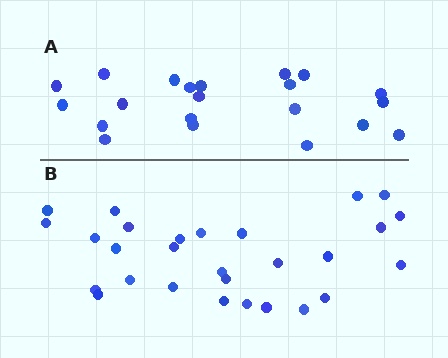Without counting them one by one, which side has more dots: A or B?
Region B (the bottom region) has more dots.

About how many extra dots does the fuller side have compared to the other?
Region B has roughly 8 or so more dots than region A.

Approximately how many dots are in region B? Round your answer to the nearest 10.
About 30 dots. (The exact count is 28, which rounds to 30.)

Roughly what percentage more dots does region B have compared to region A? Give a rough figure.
About 35% more.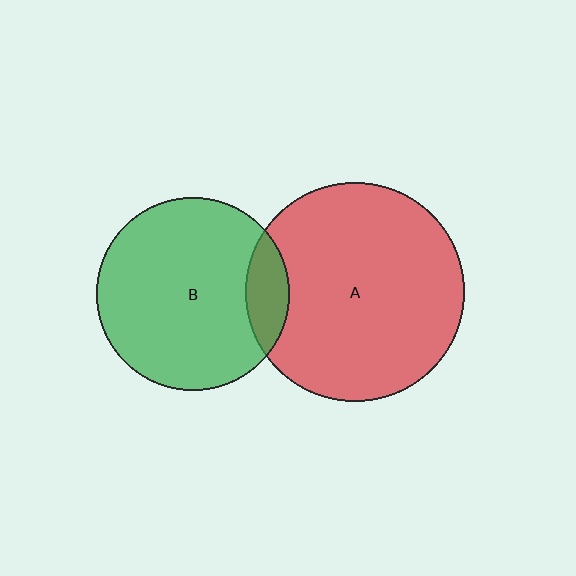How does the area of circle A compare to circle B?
Approximately 1.3 times.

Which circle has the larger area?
Circle A (red).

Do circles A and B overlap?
Yes.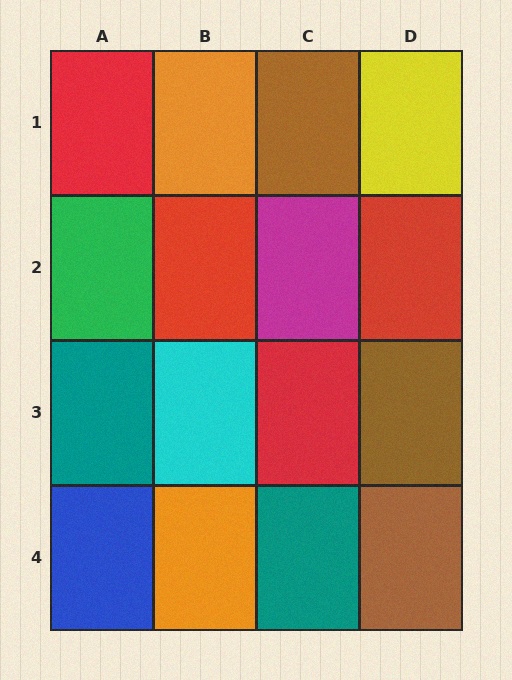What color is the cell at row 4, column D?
Brown.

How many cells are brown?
3 cells are brown.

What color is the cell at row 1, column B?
Orange.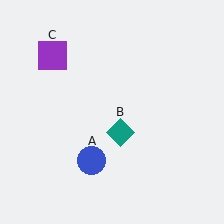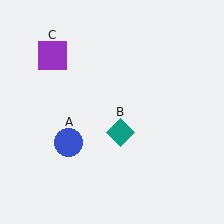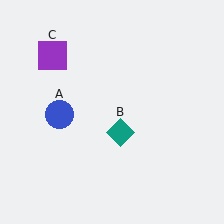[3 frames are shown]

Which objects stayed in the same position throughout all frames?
Teal diamond (object B) and purple square (object C) remained stationary.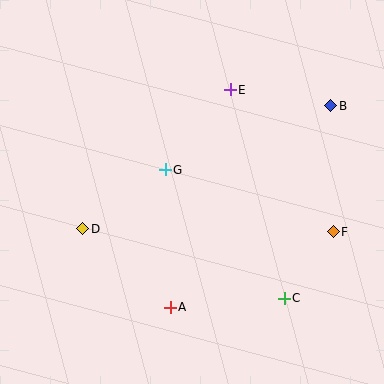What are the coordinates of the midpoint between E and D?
The midpoint between E and D is at (156, 159).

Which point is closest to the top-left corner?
Point G is closest to the top-left corner.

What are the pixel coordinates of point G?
Point G is at (165, 170).